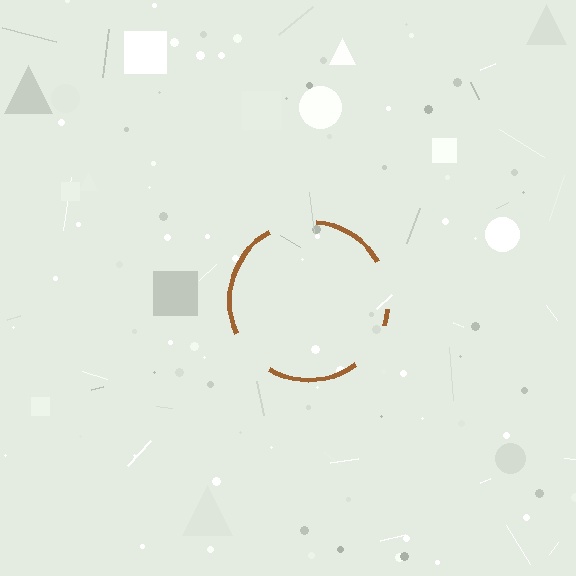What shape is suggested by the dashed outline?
The dashed outline suggests a circle.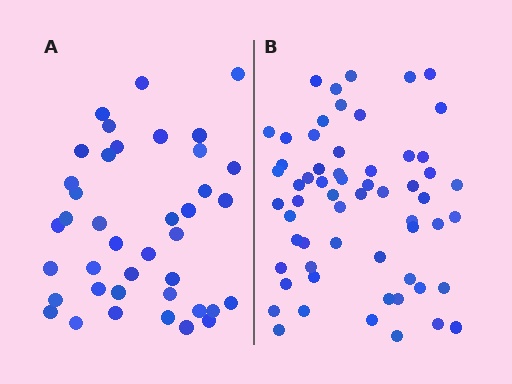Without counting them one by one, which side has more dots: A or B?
Region B (the right region) has more dots.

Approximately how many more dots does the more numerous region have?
Region B has approximately 20 more dots than region A.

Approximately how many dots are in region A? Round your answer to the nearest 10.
About 40 dots.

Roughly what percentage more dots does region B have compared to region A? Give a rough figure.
About 50% more.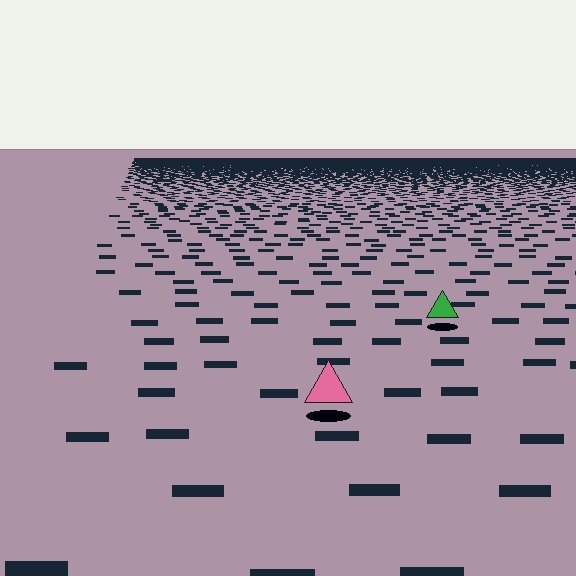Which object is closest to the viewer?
The pink triangle is closest. The texture marks near it are larger and more spread out.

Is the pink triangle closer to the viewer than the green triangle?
Yes. The pink triangle is closer — you can tell from the texture gradient: the ground texture is coarser near it.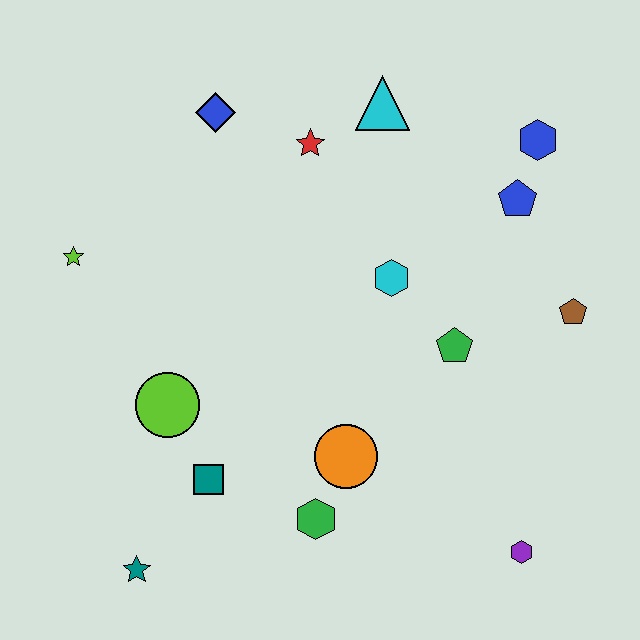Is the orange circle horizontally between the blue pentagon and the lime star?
Yes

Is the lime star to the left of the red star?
Yes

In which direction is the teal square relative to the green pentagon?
The teal square is to the left of the green pentagon.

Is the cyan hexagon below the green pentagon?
No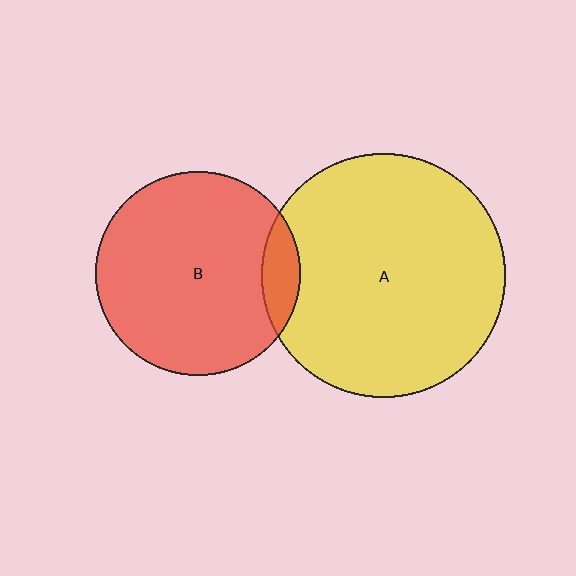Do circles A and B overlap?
Yes.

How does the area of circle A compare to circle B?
Approximately 1.4 times.